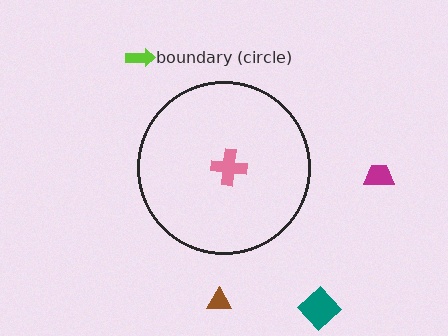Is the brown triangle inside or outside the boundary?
Outside.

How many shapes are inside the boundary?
1 inside, 4 outside.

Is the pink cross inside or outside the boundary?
Inside.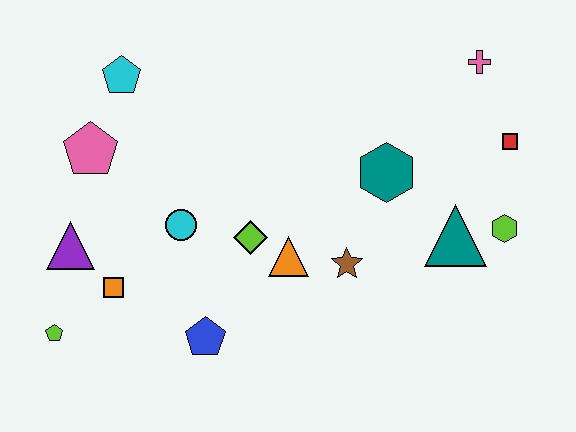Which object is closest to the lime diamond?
The orange triangle is closest to the lime diamond.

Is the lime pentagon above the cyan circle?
No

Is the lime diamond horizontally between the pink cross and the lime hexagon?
No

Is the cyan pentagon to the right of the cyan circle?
No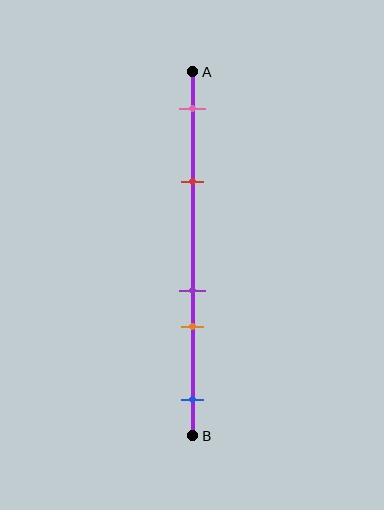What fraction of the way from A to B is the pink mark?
The pink mark is approximately 10% (0.1) of the way from A to B.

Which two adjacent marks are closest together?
The purple and orange marks are the closest adjacent pair.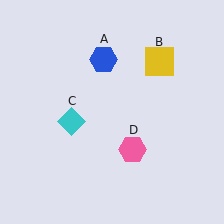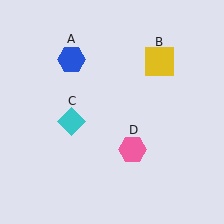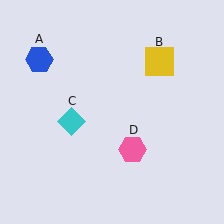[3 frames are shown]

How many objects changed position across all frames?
1 object changed position: blue hexagon (object A).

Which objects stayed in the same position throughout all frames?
Yellow square (object B) and cyan diamond (object C) and pink hexagon (object D) remained stationary.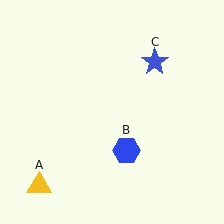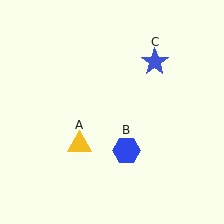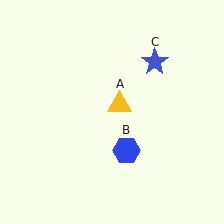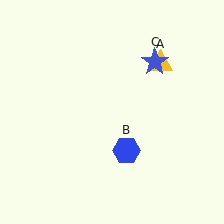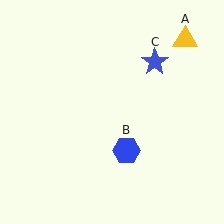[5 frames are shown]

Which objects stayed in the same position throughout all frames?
Blue hexagon (object B) and blue star (object C) remained stationary.